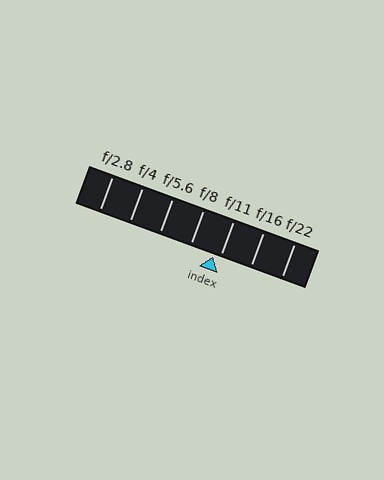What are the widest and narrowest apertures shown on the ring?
The widest aperture shown is f/2.8 and the narrowest is f/22.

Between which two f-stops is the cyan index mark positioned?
The index mark is between f/8 and f/11.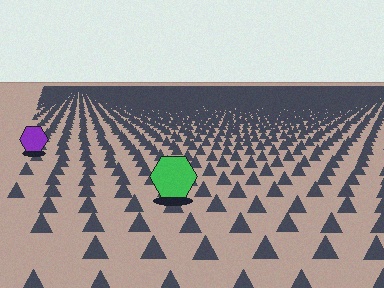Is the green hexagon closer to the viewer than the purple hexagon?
Yes. The green hexagon is closer — you can tell from the texture gradient: the ground texture is coarser near it.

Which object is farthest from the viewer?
The purple hexagon is farthest from the viewer. It appears smaller and the ground texture around it is denser.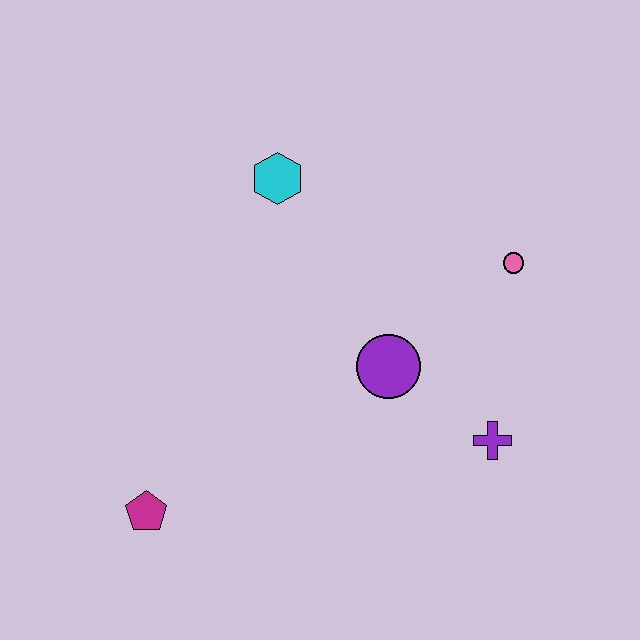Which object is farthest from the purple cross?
The magenta pentagon is farthest from the purple cross.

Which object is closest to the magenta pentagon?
The purple circle is closest to the magenta pentagon.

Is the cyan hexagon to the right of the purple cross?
No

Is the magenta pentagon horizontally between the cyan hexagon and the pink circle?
No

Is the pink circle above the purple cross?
Yes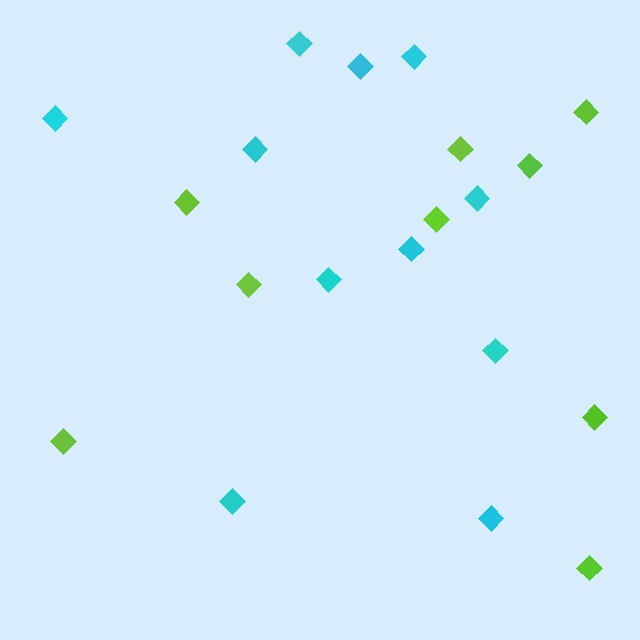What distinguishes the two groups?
There are 2 groups: one group of lime diamonds (9) and one group of cyan diamonds (11).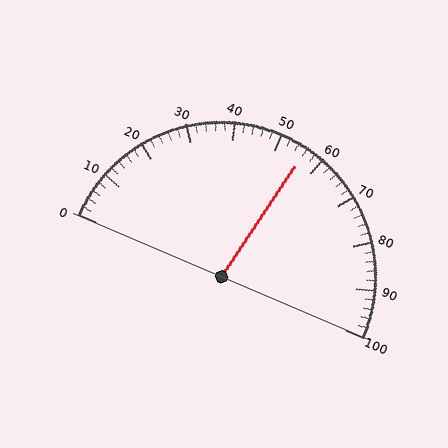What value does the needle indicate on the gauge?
The needle indicates approximately 56.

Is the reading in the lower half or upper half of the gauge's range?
The reading is in the upper half of the range (0 to 100).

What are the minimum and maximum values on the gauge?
The gauge ranges from 0 to 100.